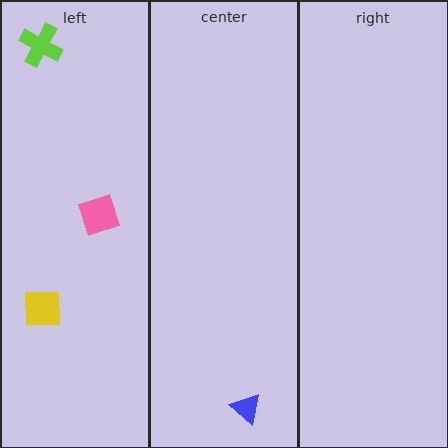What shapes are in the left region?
The lime cross, the pink square, the yellow square.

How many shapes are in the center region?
1.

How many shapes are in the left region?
3.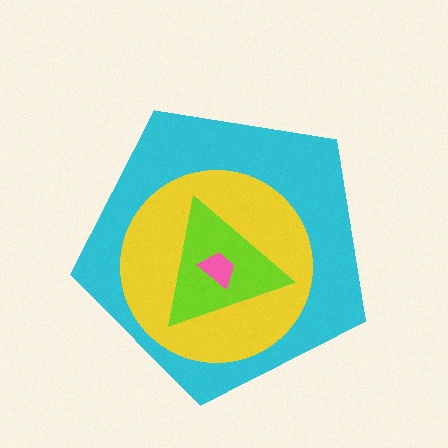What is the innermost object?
The pink trapezoid.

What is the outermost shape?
The cyan pentagon.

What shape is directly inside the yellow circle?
The lime triangle.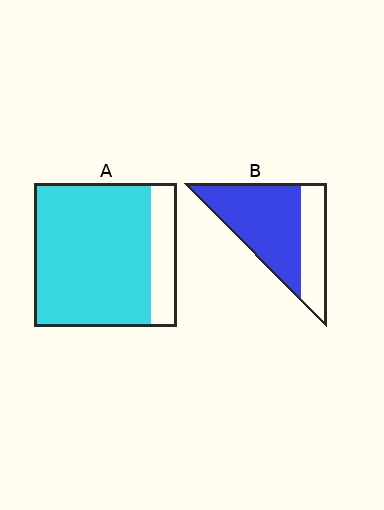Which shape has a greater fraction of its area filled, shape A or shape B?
Shape A.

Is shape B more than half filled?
Yes.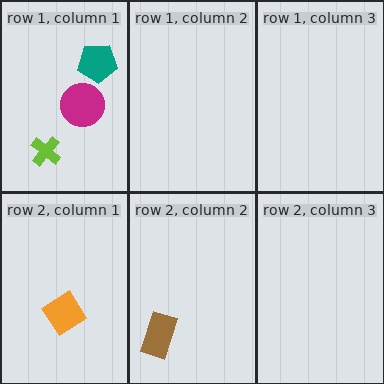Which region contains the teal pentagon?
The row 1, column 1 region.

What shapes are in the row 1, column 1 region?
The magenta circle, the lime cross, the teal pentagon.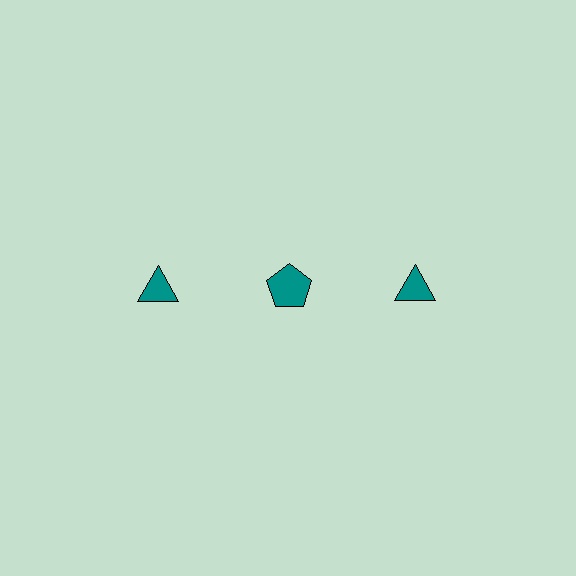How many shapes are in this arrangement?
There are 3 shapes arranged in a grid pattern.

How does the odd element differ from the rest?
It has a different shape: pentagon instead of triangle.